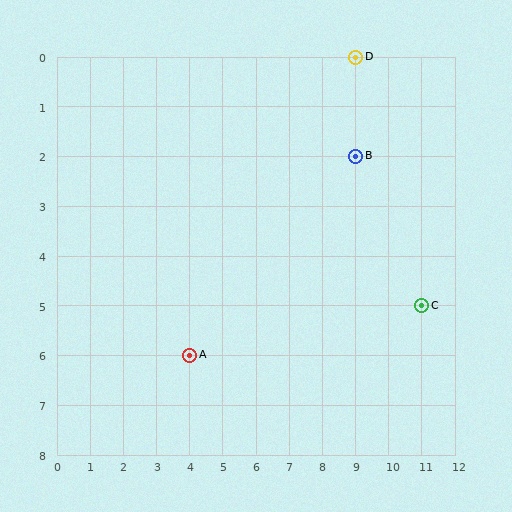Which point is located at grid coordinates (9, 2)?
Point B is at (9, 2).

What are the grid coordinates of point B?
Point B is at grid coordinates (9, 2).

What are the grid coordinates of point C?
Point C is at grid coordinates (11, 5).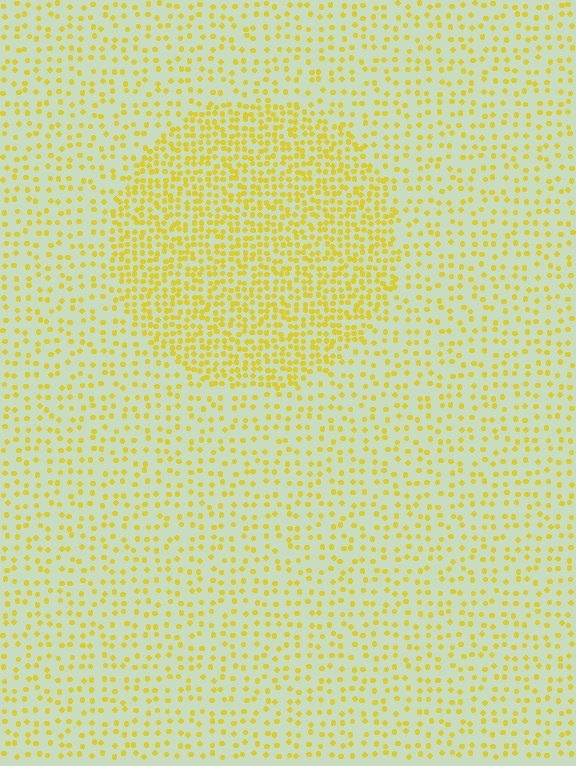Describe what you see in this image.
The image contains small yellow elements arranged at two different densities. A circle-shaped region is visible where the elements are more densely packed than the surrounding area.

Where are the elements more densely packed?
The elements are more densely packed inside the circle boundary.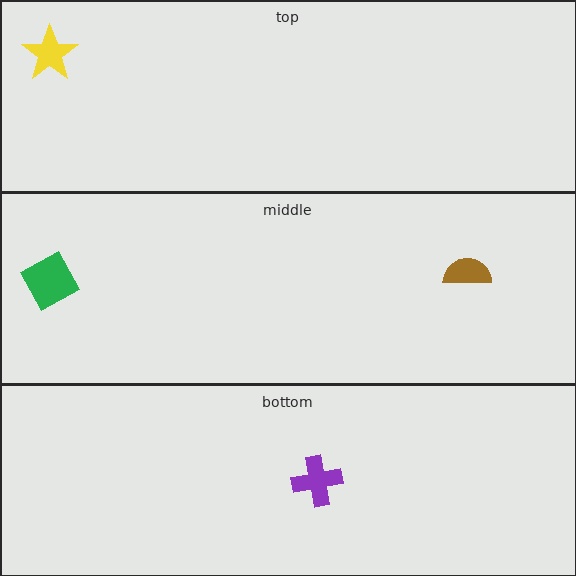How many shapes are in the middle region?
2.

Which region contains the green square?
The middle region.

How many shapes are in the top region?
1.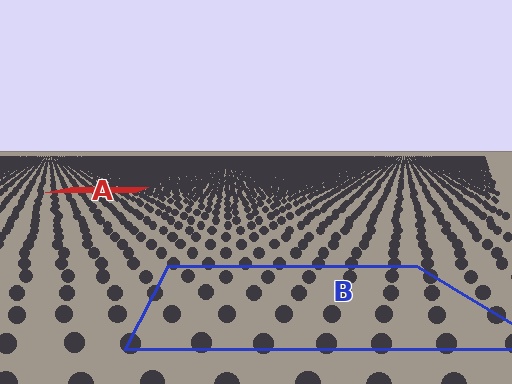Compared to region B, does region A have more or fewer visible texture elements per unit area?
Region A has more texture elements per unit area — they are packed more densely because it is farther away.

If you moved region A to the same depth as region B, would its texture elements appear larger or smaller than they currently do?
They would appear larger. At a closer depth, the same texture elements are projected at a bigger on-screen size.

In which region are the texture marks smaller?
The texture marks are smaller in region A, because it is farther away.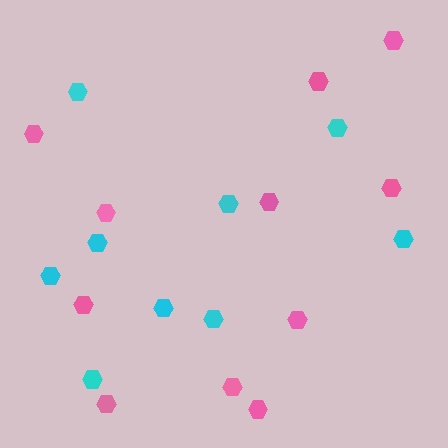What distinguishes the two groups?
There are 2 groups: one group of cyan hexagons (9) and one group of pink hexagons (11).